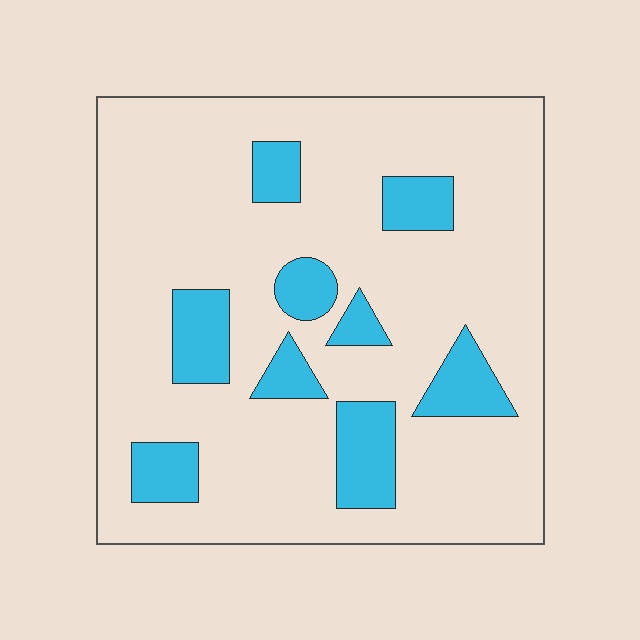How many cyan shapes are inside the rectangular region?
9.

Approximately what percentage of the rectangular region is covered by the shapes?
Approximately 20%.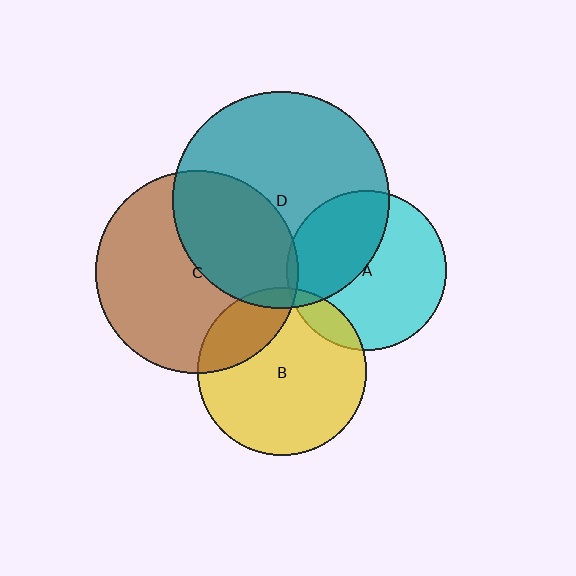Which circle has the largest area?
Circle D (teal).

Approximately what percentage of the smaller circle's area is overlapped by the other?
Approximately 20%.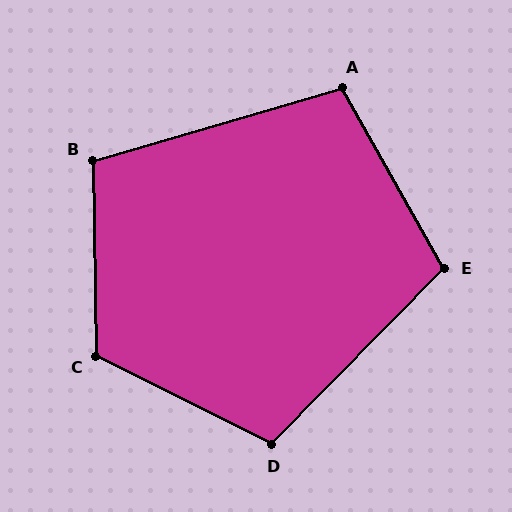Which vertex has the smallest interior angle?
A, at approximately 103 degrees.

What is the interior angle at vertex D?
Approximately 108 degrees (obtuse).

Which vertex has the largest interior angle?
C, at approximately 118 degrees.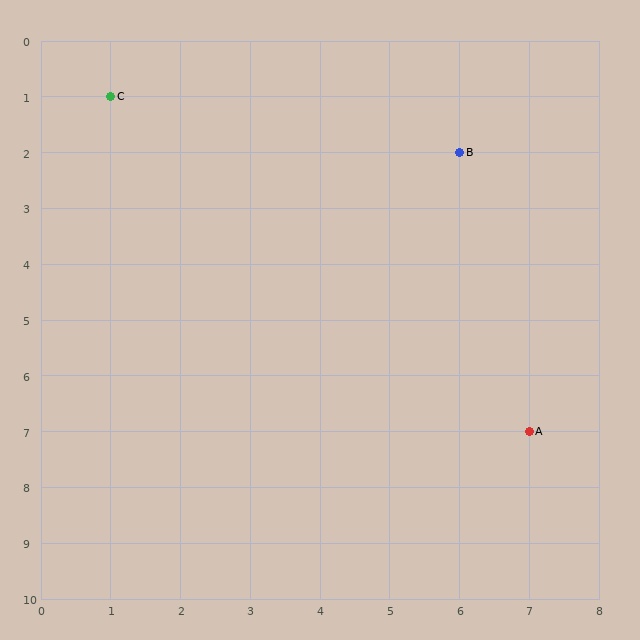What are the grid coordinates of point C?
Point C is at grid coordinates (1, 1).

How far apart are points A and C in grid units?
Points A and C are 6 columns and 6 rows apart (about 8.5 grid units diagonally).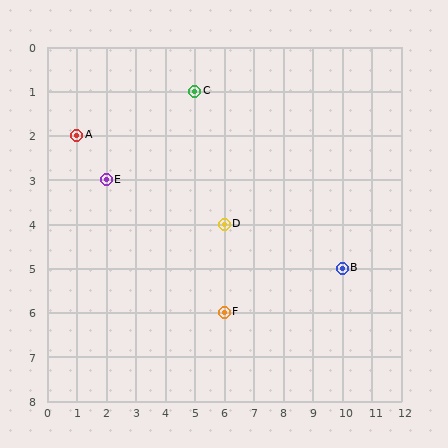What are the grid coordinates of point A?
Point A is at grid coordinates (1, 2).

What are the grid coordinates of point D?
Point D is at grid coordinates (6, 4).